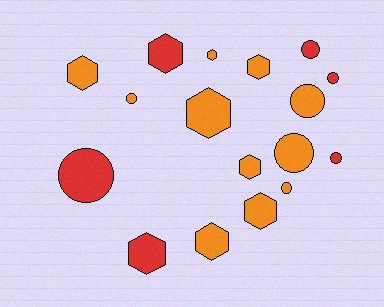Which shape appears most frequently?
Hexagon, with 9 objects.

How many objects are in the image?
There are 17 objects.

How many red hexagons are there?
There are 2 red hexagons.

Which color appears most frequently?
Orange, with 11 objects.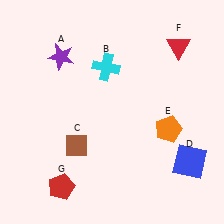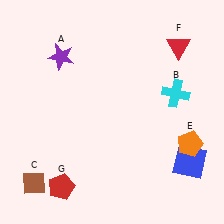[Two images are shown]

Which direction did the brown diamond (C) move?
The brown diamond (C) moved left.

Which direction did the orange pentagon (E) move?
The orange pentagon (E) moved right.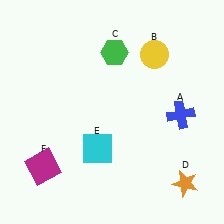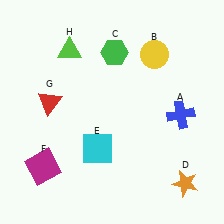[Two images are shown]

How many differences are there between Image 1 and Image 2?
There are 2 differences between the two images.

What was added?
A red triangle (G), a lime triangle (H) were added in Image 2.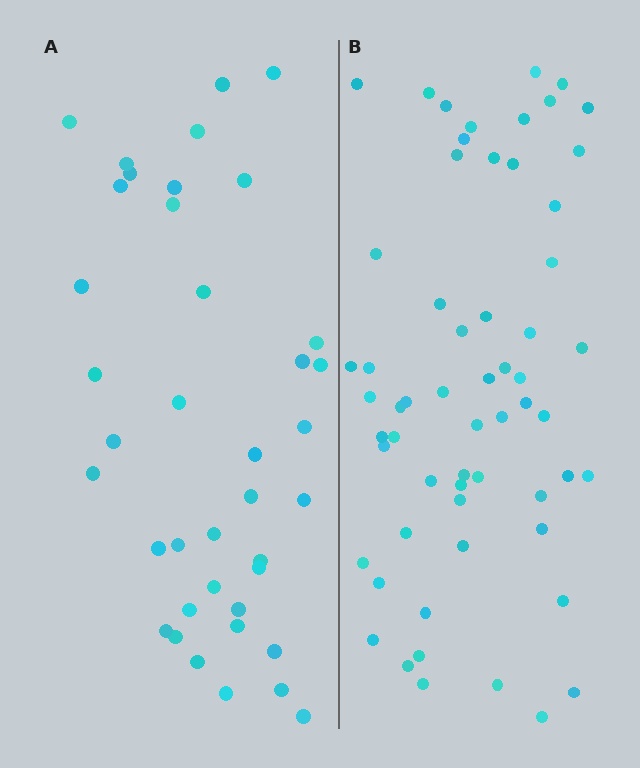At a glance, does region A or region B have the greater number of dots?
Region B (the right region) has more dots.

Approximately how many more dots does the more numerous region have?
Region B has approximately 20 more dots than region A.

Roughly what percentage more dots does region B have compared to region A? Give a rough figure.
About 55% more.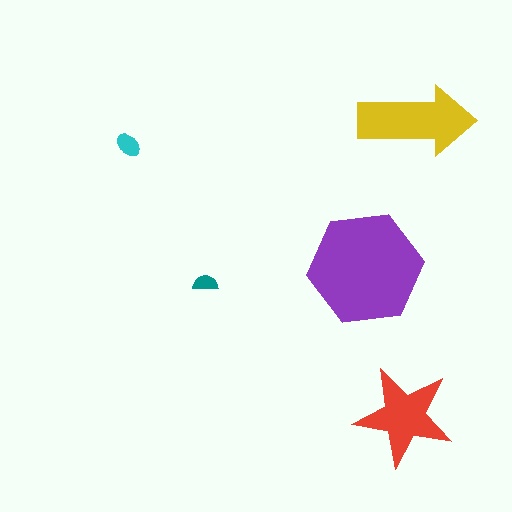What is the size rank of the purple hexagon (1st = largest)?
1st.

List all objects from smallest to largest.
The teal semicircle, the cyan ellipse, the red star, the yellow arrow, the purple hexagon.